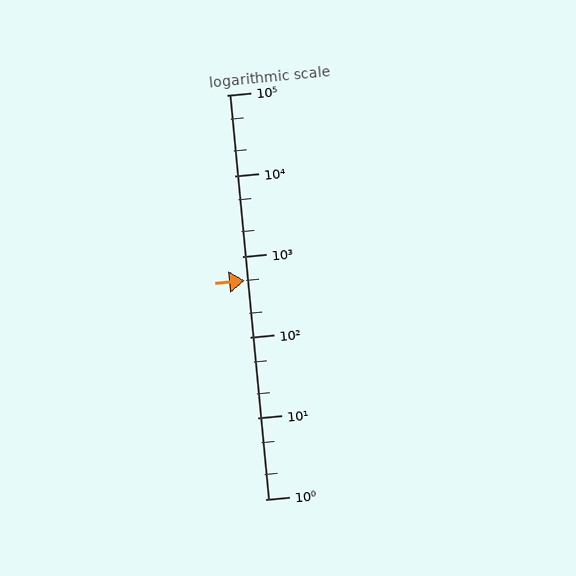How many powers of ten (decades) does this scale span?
The scale spans 5 decades, from 1 to 100000.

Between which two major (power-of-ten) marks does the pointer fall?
The pointer is between 100 and 1000.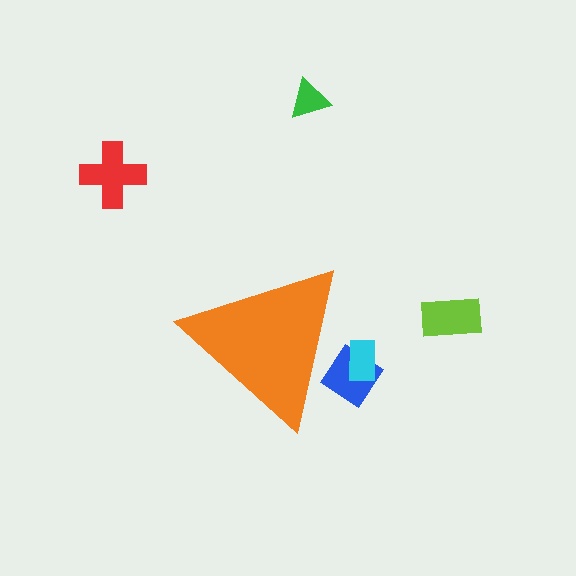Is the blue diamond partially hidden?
Yes, the blue diamond is partially hidden behind the orange triangle.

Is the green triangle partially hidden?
No, the green triangle is fully visible.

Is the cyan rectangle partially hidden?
Yes, the cyan rectangle is partially hidden behind the orange triangle.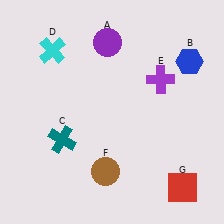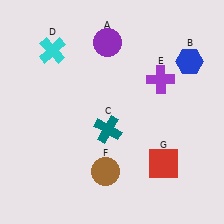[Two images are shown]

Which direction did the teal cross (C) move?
The teal cross (C) moved right.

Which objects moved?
The objects that moved are: the teal cross (C), the red square (G).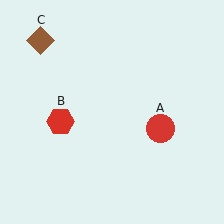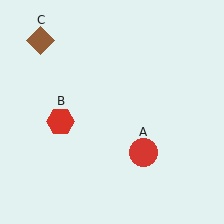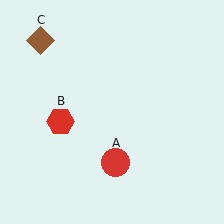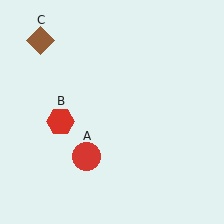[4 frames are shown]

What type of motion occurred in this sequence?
The red circle (object A) rotated clockwise around the center of the scene.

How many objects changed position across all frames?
1 object changed position: red circle (object A).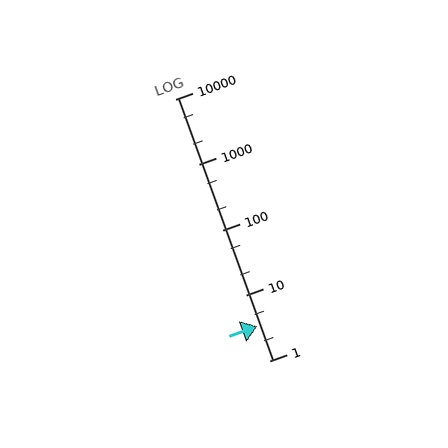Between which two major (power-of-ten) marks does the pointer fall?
The pointer is between 1 and 10.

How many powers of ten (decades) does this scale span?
The scale spans 4 decades, from 1 to 10000.